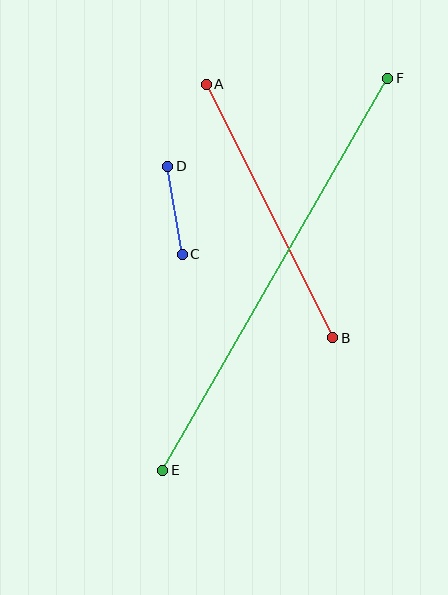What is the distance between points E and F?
The distance is approximately 452 pixels.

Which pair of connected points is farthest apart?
Points E and F are farthest apart.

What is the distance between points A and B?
The distance is approximately 283 pixels.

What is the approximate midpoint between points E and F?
The midpoint is at approximately (275, 274) pixels.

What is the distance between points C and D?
The distance is approximately 89 pixels.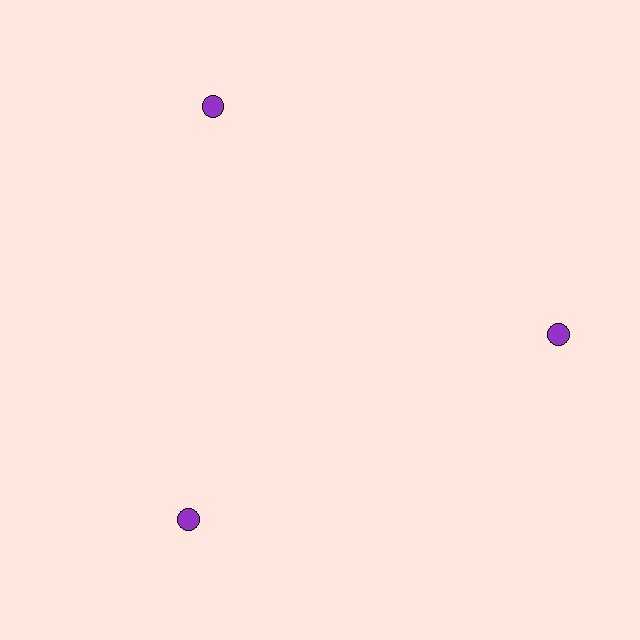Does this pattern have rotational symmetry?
Yes, this pattern has 3-fold rotational symmetry. It looks the same after rotating 120 degrees around the center.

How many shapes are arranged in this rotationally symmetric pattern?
There are 3 shapes, arranged in 3 groups of 1.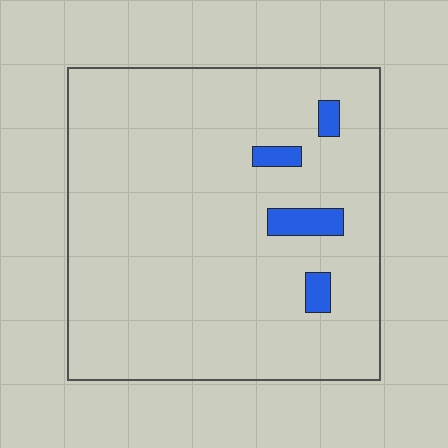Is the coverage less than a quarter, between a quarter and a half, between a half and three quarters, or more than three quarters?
Less than a quarter.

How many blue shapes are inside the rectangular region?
4.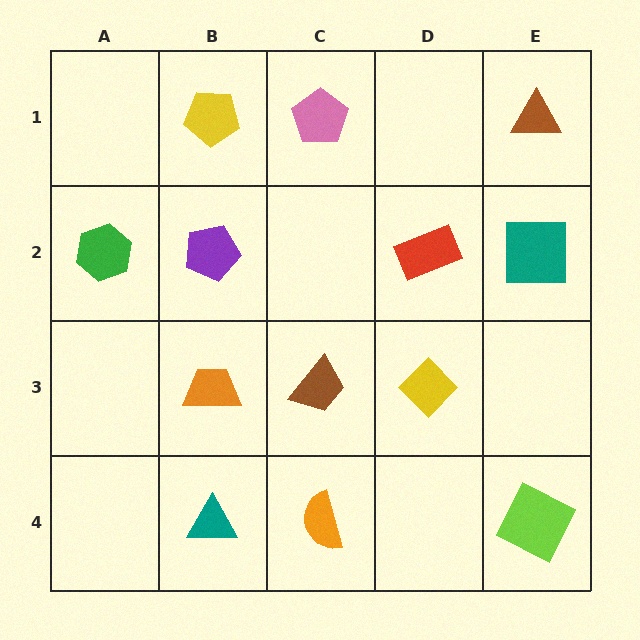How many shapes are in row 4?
3 shapes.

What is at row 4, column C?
An orange semicircle.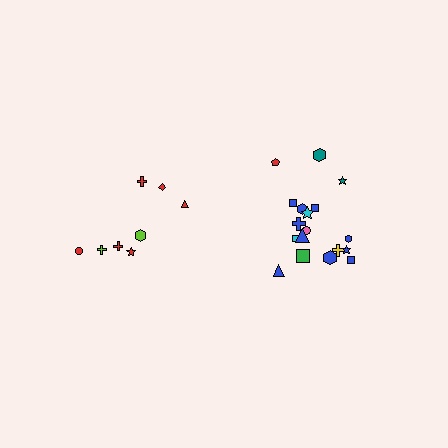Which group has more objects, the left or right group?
The right group.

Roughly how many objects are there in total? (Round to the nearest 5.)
Roughly 25 objects in total.